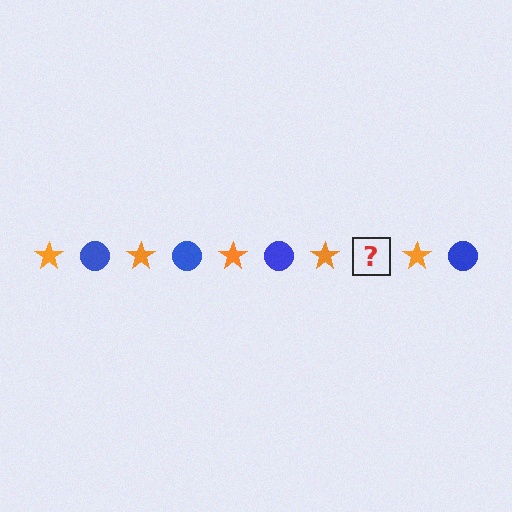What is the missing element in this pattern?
The missing element is a blue circle.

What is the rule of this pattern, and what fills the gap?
The rule is that the pattern alternates between orange star and blue circle. The gap should be filled with a blue circle.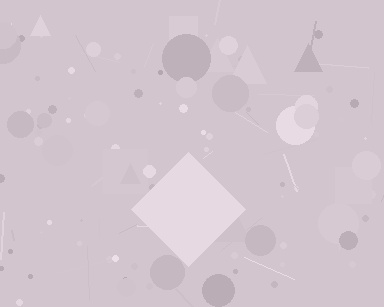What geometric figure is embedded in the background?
A diamond is embedded in the background.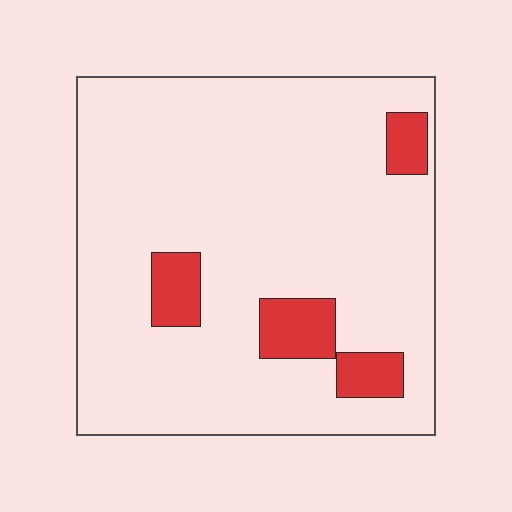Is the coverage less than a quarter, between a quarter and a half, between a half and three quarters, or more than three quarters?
Less than a quarter.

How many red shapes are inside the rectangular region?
4.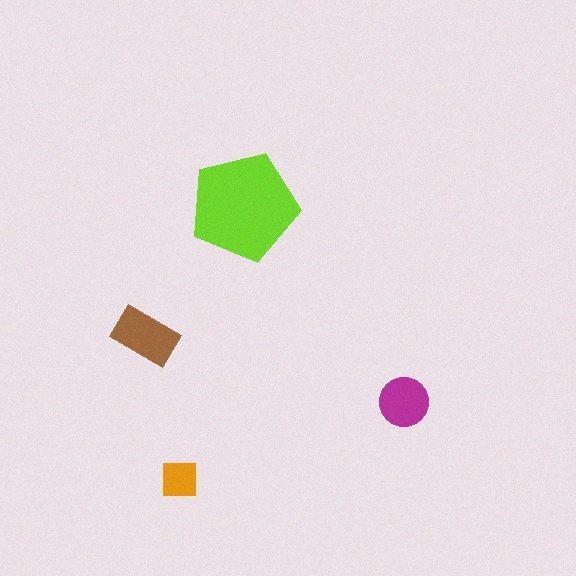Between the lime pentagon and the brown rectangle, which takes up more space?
The lime pentagon.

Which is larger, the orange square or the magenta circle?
The magenta circle.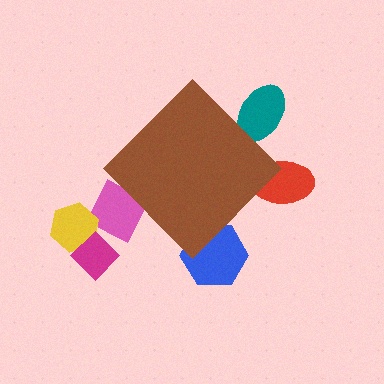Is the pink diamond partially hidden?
Yes, the pink diamond is partially hidden behind the brown diamond.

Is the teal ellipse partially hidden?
Yes, the teal ellipse is partially hidden behind the brown diamond.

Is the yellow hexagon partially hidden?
No, the yellow hexagon is fully visible.